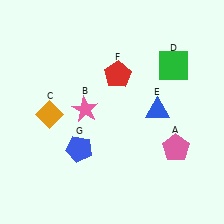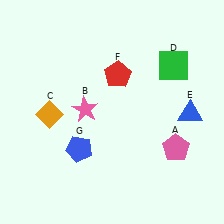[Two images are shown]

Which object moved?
The blue triangle (E) moved right.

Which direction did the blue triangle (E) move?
The blue triangle (E) moved right.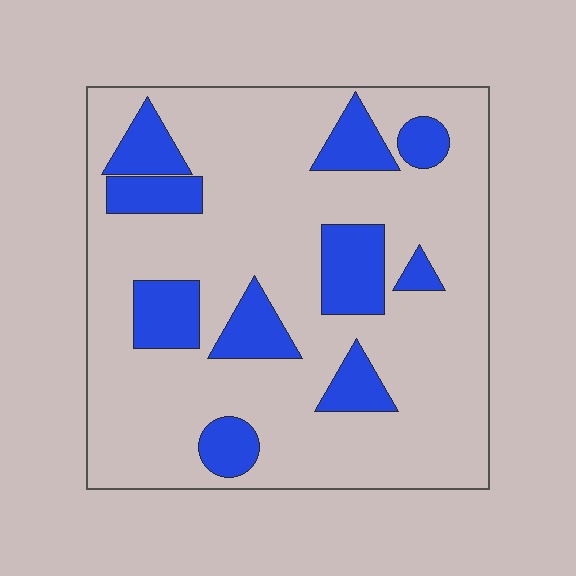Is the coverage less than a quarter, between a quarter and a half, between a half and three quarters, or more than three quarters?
Less than a quarter.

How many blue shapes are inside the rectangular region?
10.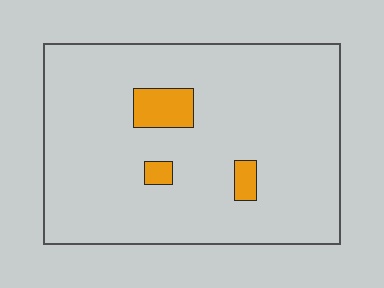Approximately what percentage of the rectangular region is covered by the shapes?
Approximately 5%.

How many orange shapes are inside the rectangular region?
3.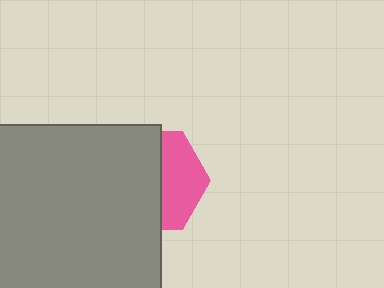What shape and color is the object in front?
The object in front is a gray rectangle.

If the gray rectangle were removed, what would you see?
You would see the complete pink hexagon.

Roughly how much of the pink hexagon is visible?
A small part of it is visible (roughly 41%).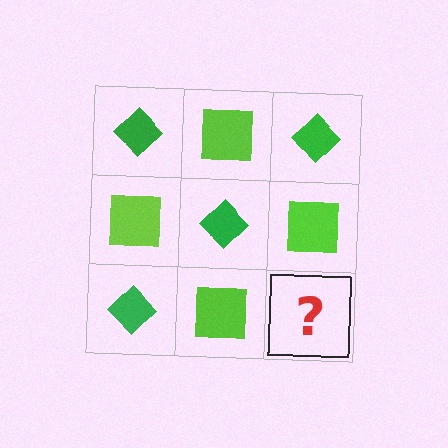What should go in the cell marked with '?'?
The missing cell should contain a green diamond.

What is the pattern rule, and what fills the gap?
The rule is that it alternates green diamond and lime square in a checkerboard pattern. The gap should be filled with a green diamond.